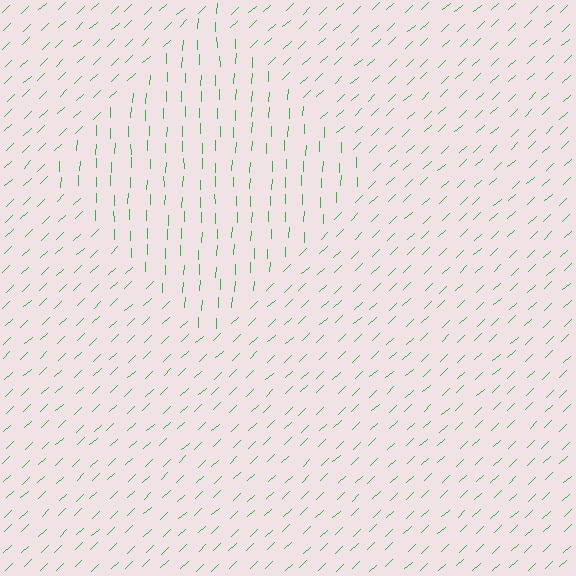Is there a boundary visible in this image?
Yes, there is a texture boundary formed by a change in line orientation.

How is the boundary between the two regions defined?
The boundary is defined purely by a change in line orientation (approximately 45 degrees difference). All lines are the same color and thickness.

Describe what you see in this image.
The image is filled with small green line segments. A diamond region in the image has lines oriented differently from the surrounding lines, creating a visible texture boundary.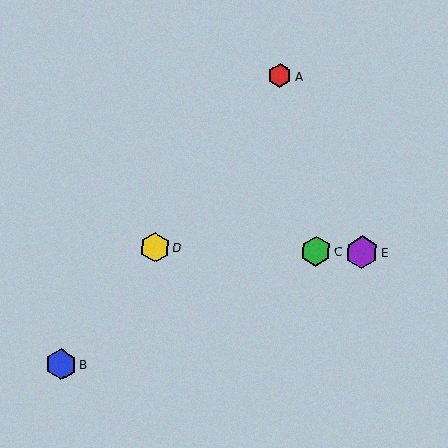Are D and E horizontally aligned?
Yes, both are at y≈248.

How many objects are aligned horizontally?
3 objects (C, D, E) are aligned horizontally.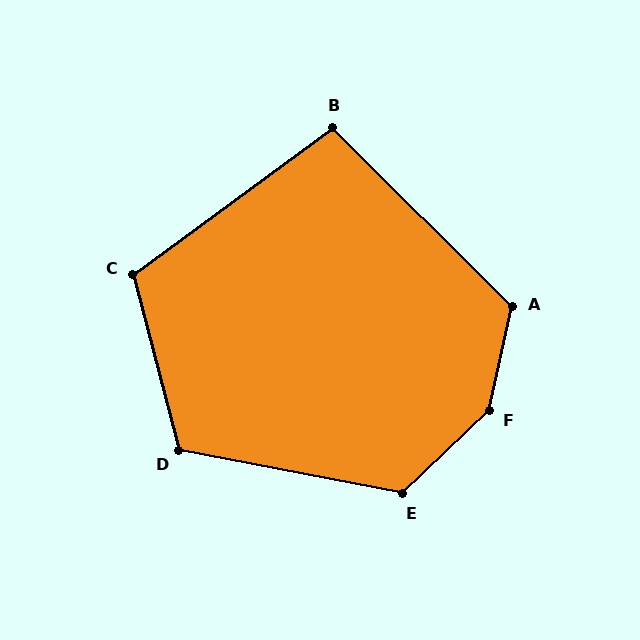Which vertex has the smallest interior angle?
B, at approximately 99 degrees.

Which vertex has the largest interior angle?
F, at approximately 146 degrees.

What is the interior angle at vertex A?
Approximately 123 degrees (obtuse).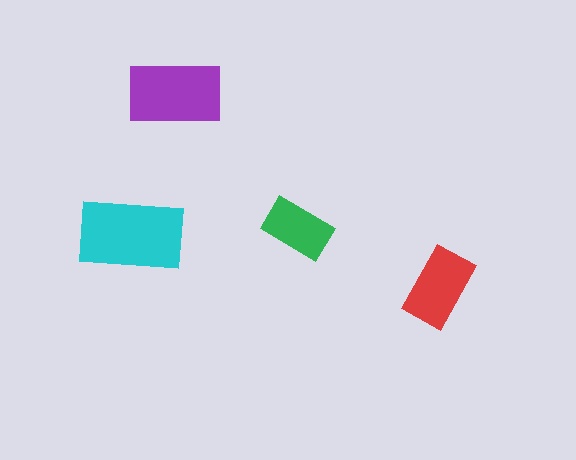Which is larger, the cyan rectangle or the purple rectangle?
The cyan one.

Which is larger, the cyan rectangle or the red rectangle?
The cyan one.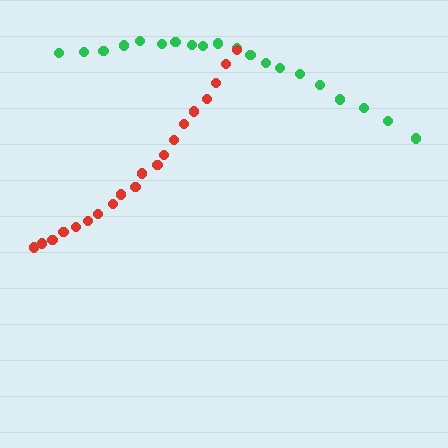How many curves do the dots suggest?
There are 2 distinct paths.